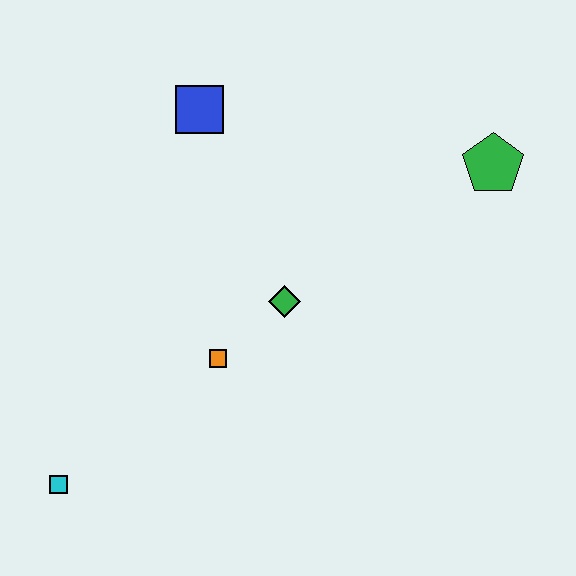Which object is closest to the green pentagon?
The green diamond is closest to the green pentagon.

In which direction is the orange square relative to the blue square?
The orange square is below the blue square.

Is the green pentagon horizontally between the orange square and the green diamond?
No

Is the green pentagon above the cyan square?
Yes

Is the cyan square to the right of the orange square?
No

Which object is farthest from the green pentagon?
The cyan square is farthest from the green pentagon.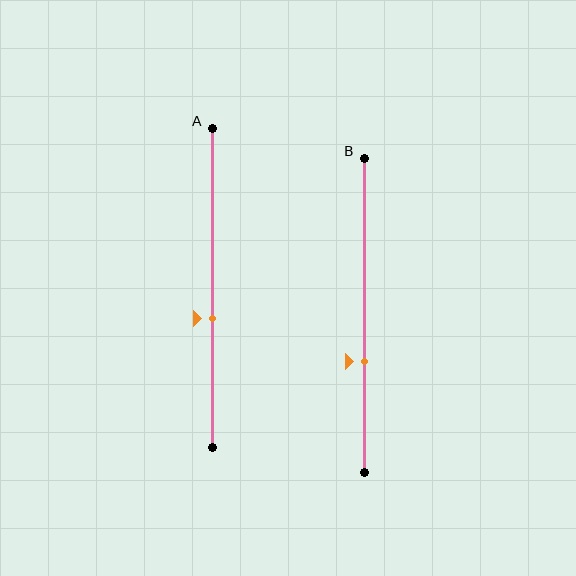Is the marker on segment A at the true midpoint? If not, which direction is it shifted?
No, the marker on segment A is shifted downward by about 10% of the segment length.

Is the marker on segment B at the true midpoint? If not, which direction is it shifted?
No, the marker on segment B is shifted downward by about 15% of the segment length.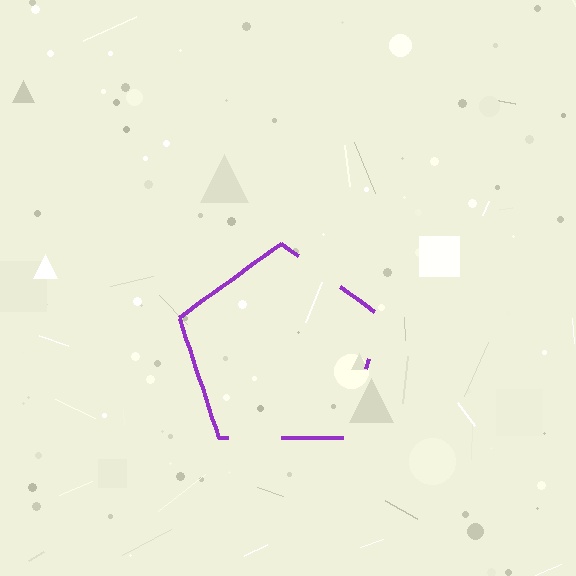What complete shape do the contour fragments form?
The contour fragments form a pentagon.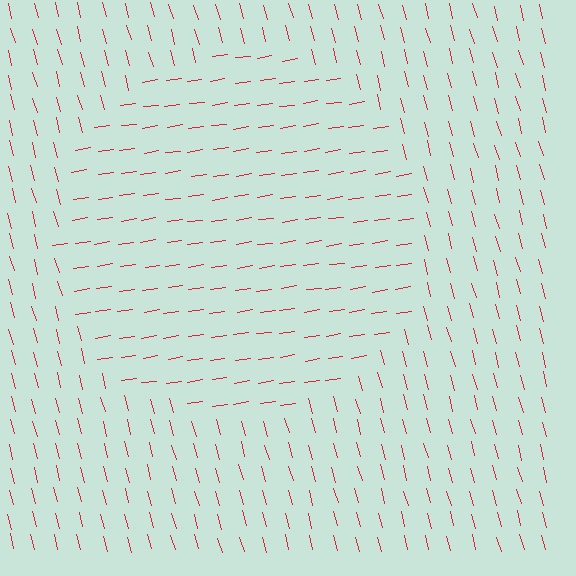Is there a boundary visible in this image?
Yes, there is a texture boundary formed by a change in line orientation.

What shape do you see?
I see a circle.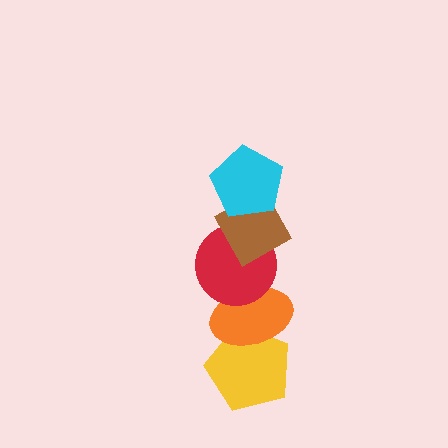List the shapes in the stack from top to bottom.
From top to bottom: the cyan pentagon, the brown diamond, the red circle, the orange ellipse, the yellow pentagon.